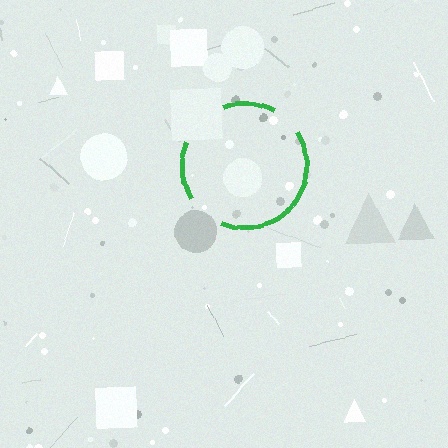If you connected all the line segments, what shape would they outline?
They would outline a circle.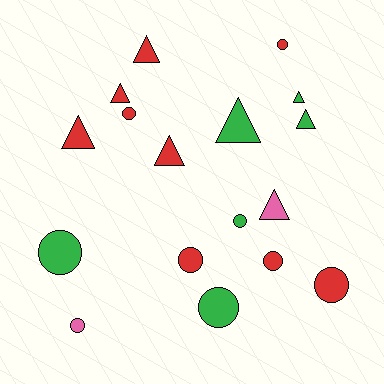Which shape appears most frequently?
Circle, with 9 objects.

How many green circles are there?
There are 3 green circles.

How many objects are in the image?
There are 17 objects.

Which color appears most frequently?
Red, with 9 objects.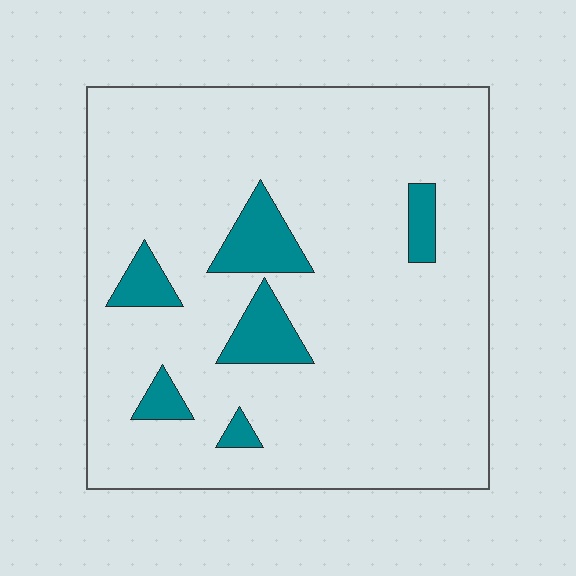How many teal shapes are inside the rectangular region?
6.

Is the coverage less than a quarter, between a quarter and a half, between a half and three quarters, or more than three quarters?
Less than a quarter.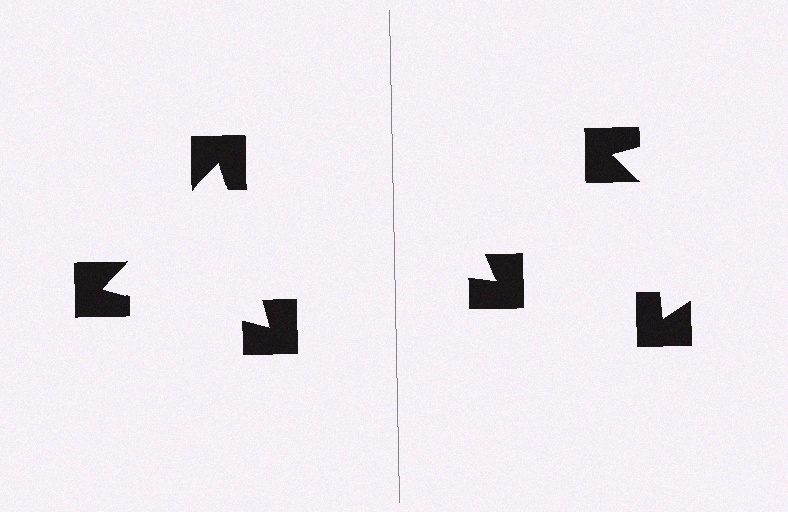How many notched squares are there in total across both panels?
6 — 3 on each side.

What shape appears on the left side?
An illusory triangle.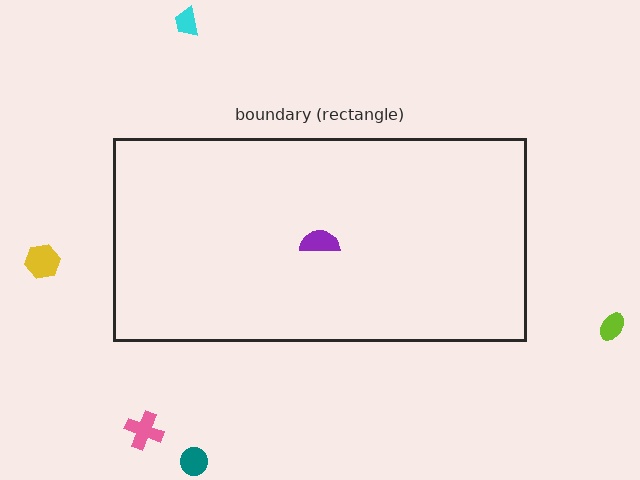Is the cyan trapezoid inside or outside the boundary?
Outside.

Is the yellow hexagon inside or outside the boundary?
Outside.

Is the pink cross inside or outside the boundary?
Outside.